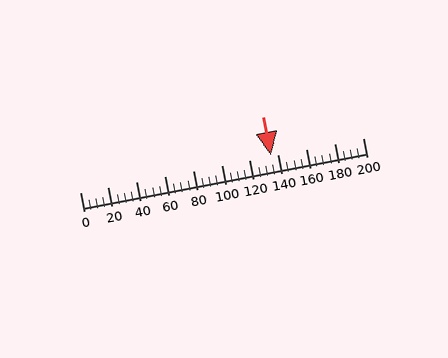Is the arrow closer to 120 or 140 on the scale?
The arrow is closer to 140.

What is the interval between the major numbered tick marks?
The major tick marks are spaced 20 units apart.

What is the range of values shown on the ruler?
The ruler shows values from 0 to 200.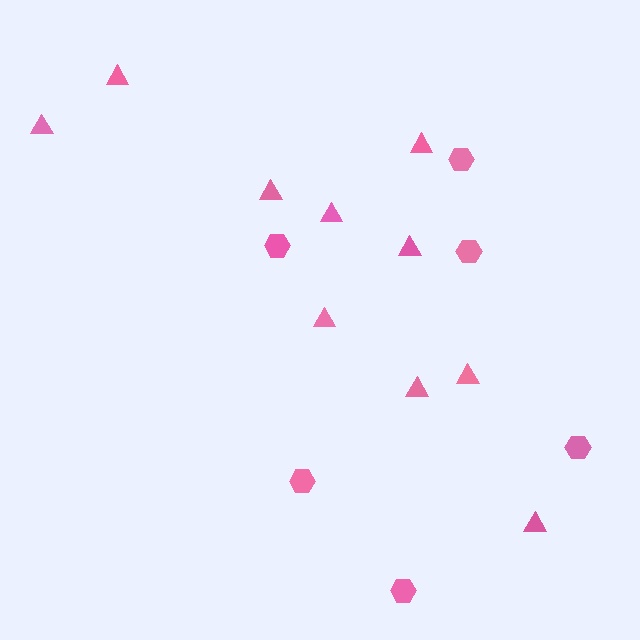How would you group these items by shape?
There are 2 groups: one group of hexagons (6) and one group of triangles (10).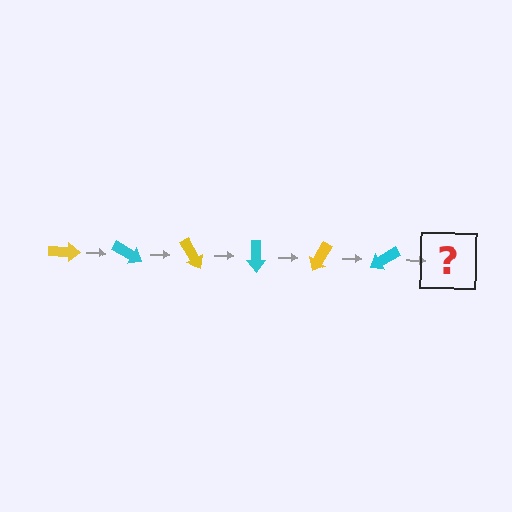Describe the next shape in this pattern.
It should be a yellow arrow, rotated 180 degrees from the start.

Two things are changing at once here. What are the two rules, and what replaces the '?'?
The two rules are that it rotates 30 degrees each step and the color cycles through yellow and cyan. The '?' should be a yellow arrow, rotated 180 degrees from the start.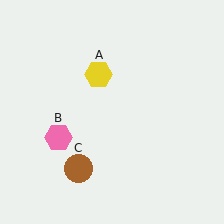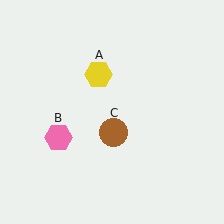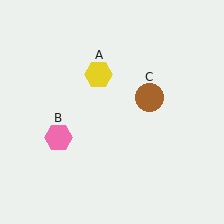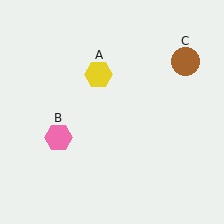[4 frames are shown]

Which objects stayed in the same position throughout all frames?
Yellow hexagon (object A) and pink hexagon (object B) remained stationary.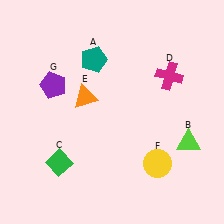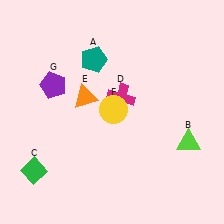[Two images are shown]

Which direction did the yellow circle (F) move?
The yellow circle (F) moved up.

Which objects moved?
The objects that moved are: the green diamond (C), the magenta cross (D), the yellow circle (F).